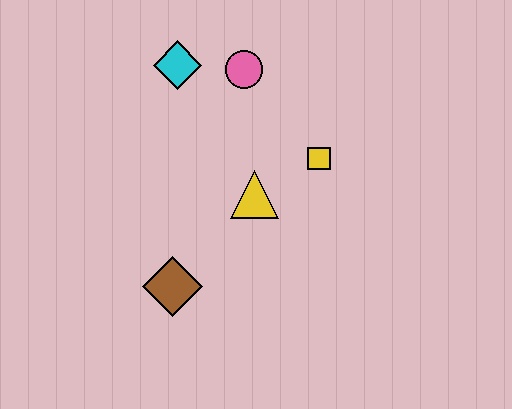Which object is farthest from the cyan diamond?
The brown diamond is farthest from the cyan diamond.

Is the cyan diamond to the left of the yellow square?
Yes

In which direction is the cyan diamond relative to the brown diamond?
The cyan diamond is above the brown diamond.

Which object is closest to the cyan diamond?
The pink circle is closest to the cyan diamond.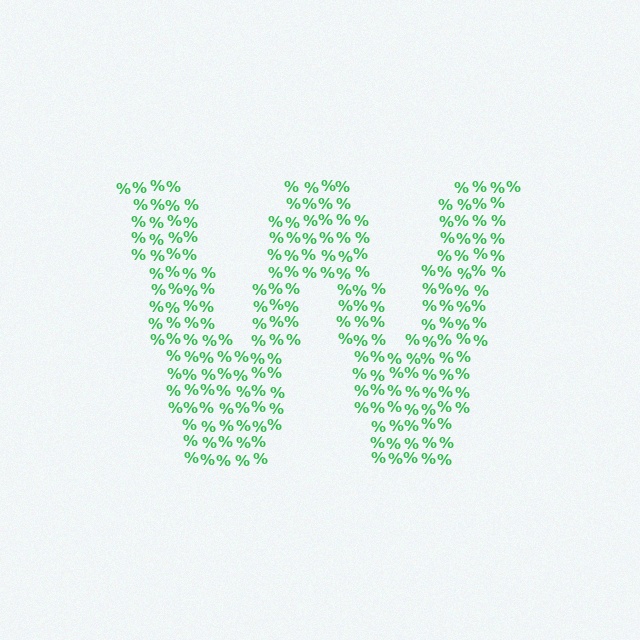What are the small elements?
The small elements are percent signs.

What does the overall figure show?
The overall figure shows the letter W.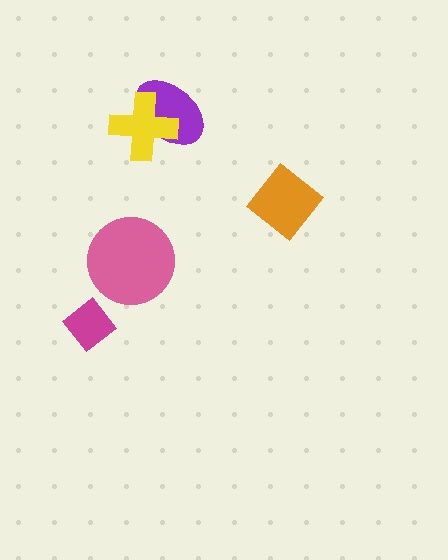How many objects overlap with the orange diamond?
0 objects overlap with the orange diamond.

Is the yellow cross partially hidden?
No, no other shape covers it.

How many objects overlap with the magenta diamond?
0 objects overlap with the magenta diamond.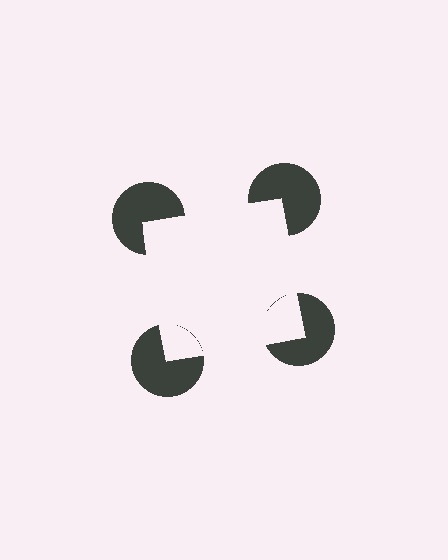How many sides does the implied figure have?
4 sides.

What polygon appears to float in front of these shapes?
An illusory square — its edges are inferred from the aligned wedge cuts in the pac-man discs, not physically drawn.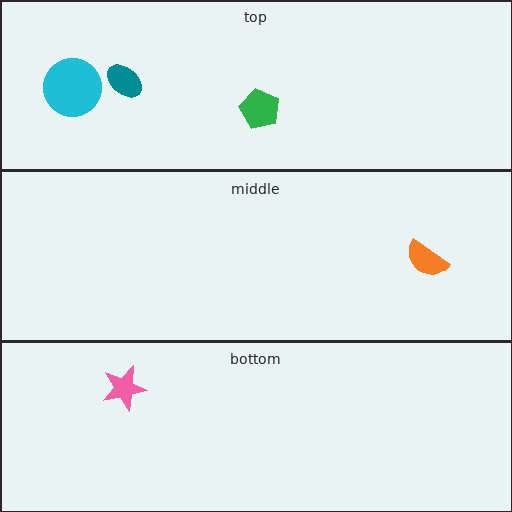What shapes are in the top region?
The green pentagon, the teal ellipse, the cyan circle.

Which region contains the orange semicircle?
The middle region.